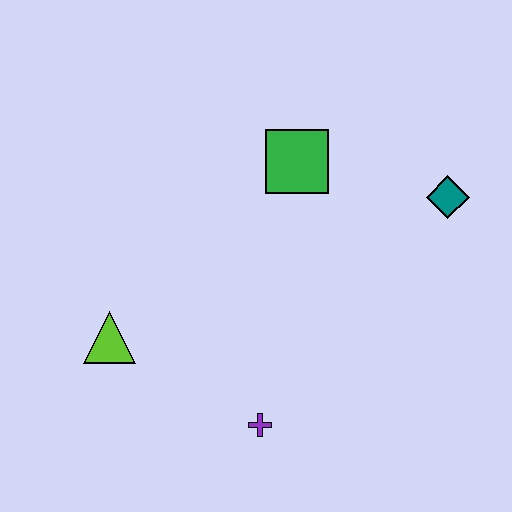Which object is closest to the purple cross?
The lime triangle is closest to the purple cross.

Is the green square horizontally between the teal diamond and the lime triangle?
Yes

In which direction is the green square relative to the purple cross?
The green square is above the purple cross.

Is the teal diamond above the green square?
No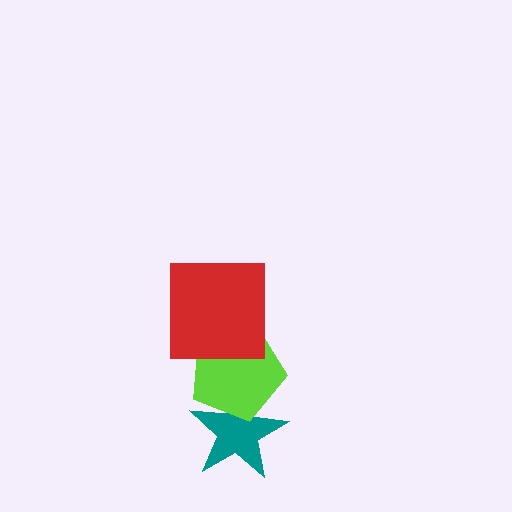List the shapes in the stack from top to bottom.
From top to bottom: the red square, the lime pentagon, the teal star.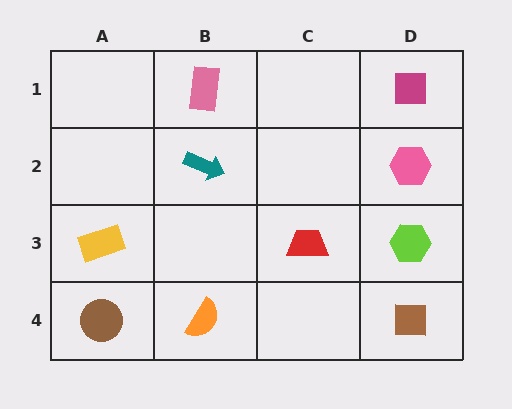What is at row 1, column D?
A magenta square.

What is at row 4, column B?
An orange semicircle.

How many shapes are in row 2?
2 shapes.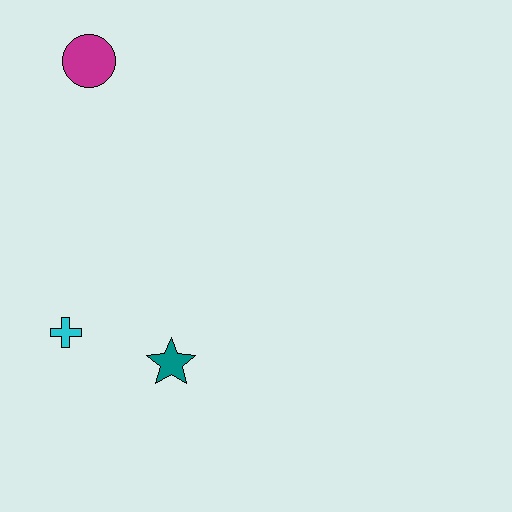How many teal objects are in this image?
There is 1 teal object.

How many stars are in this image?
There is 1 star.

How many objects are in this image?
There are 3 objects.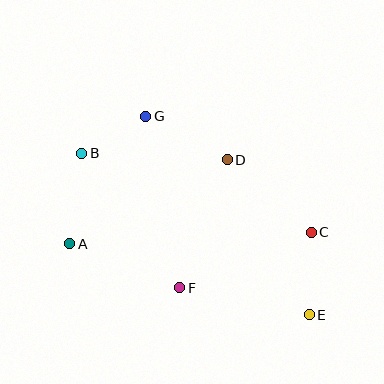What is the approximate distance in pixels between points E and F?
The distance between E and F is approximately 132 pixels.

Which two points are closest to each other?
Points B and G are closest to each other.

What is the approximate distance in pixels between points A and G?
The distance between A and G is approximately 148 pixels.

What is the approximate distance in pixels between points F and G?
The distance between F and G is approximately 175 pixels.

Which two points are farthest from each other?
Points B and E are farthest from each other.